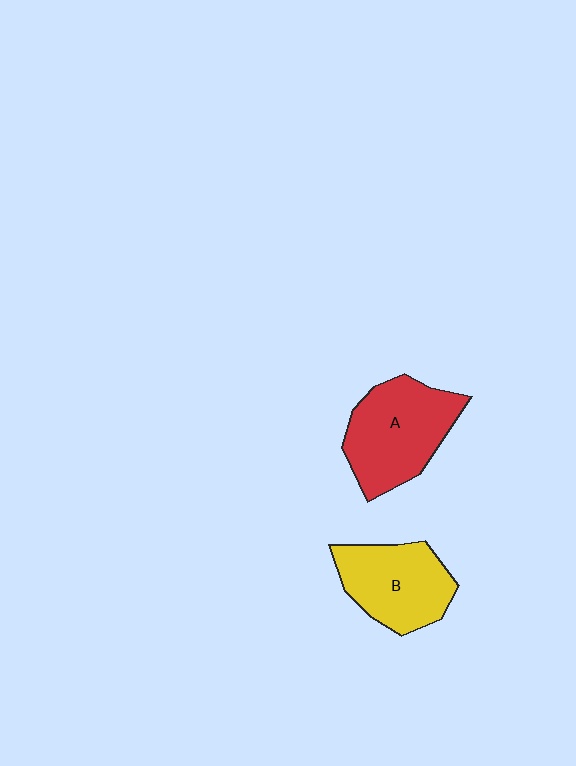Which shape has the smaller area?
Shape B (yellow).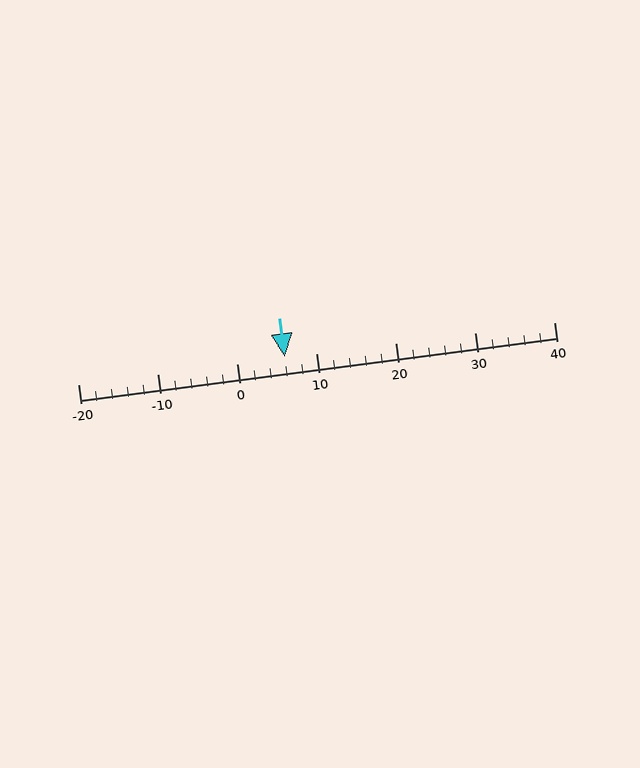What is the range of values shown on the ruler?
The ruler shows values from -20 to 40.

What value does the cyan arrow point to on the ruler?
The cyan arrow points to approximately 6.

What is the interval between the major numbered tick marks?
The major tick marks are spaced 10 units apart.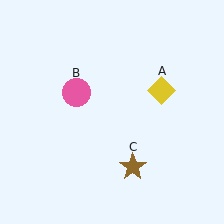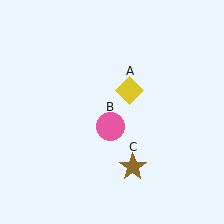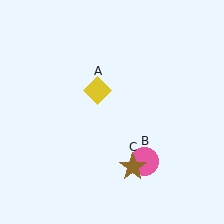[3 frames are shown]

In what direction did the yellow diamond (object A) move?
The yellow diamond (object A) moved left.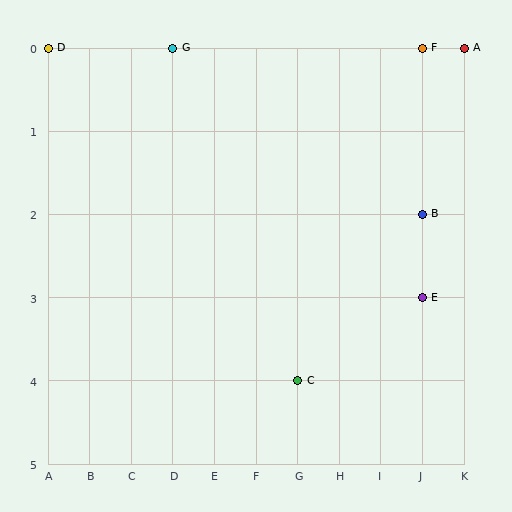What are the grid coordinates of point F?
Point F is at grid coordinates (J, 0).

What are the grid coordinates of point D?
Point D is at grid coordinates (A, 0).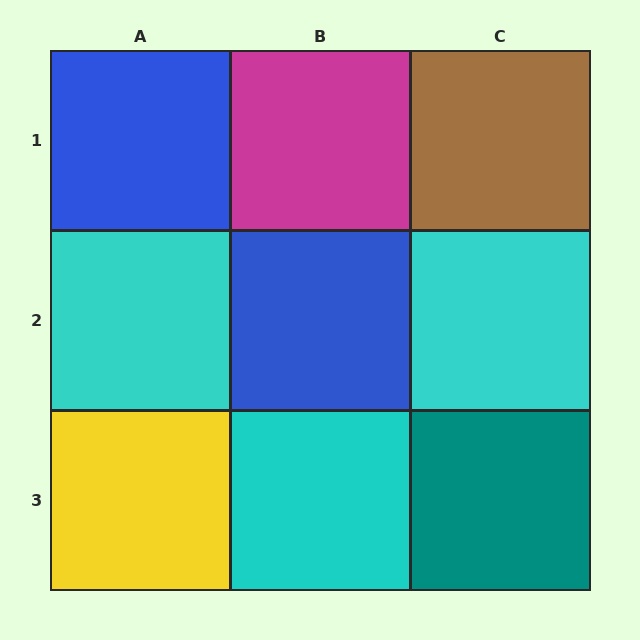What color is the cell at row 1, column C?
Brown.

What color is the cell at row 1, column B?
Magenta.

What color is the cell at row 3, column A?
Yellow.